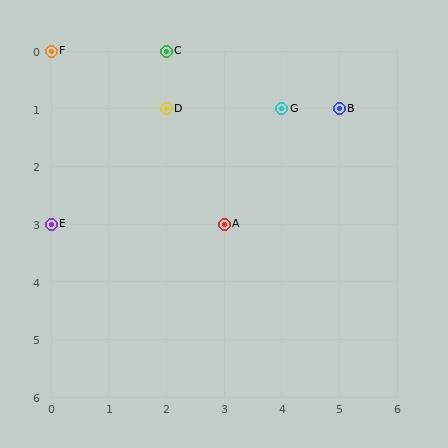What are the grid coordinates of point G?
Point G is at grid coordinates (4, 1).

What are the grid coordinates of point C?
Point C is at grid coordinates (2, 0).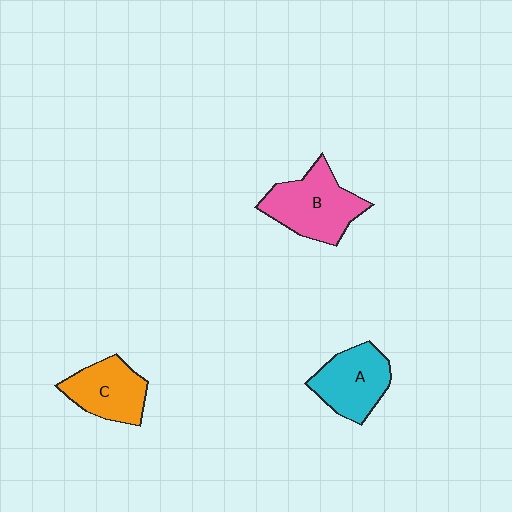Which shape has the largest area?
Shape B (pink).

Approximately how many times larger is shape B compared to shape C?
Approximately 1.3 times.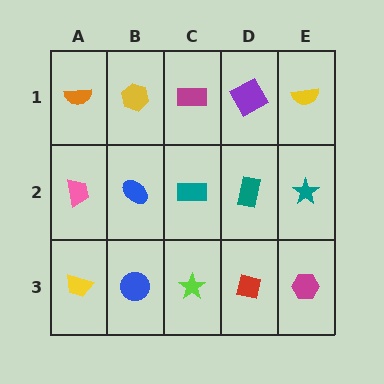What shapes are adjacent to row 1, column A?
A pink trapezoid (row 2, column A), a yellow hexagon (row 1, column B).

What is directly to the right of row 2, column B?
A teal rectangle.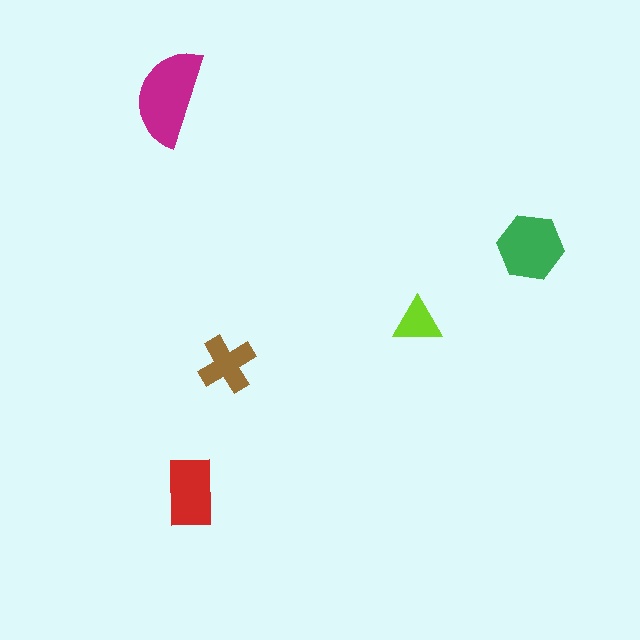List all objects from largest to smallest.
The magenta semicircle, the green hexagon, the red rectangle, the brown cross, the lime triangle.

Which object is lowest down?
The red rectangle is bottommost.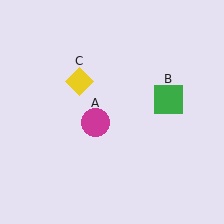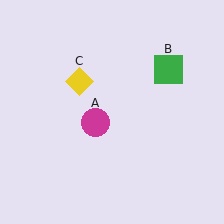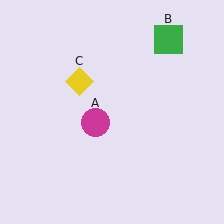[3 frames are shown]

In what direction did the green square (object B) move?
The green square (object B) moved up.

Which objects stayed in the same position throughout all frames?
Magenta circle (object A) and yellow diamond (object C) remained stationary.